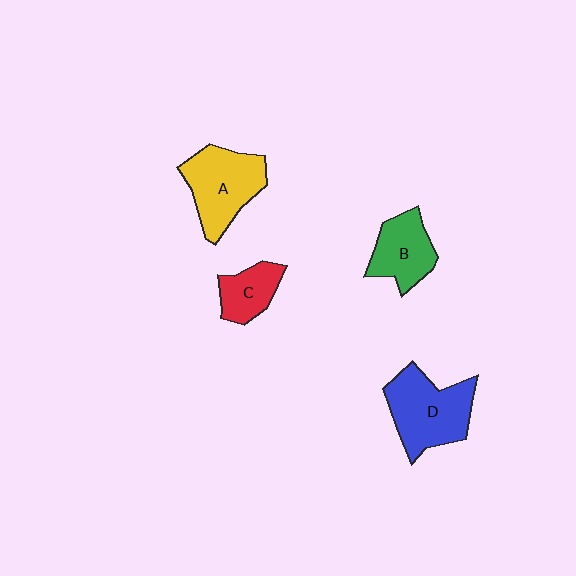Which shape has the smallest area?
Shape C (red).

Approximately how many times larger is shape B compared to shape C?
Approximately 1.3 times.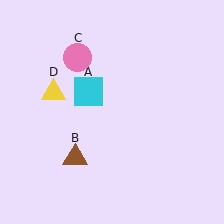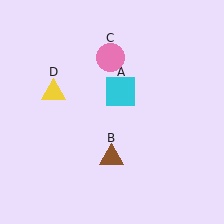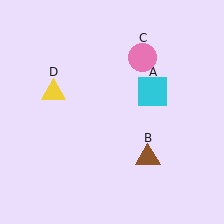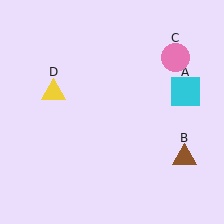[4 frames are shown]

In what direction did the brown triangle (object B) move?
The brown triangle (object B) moved right.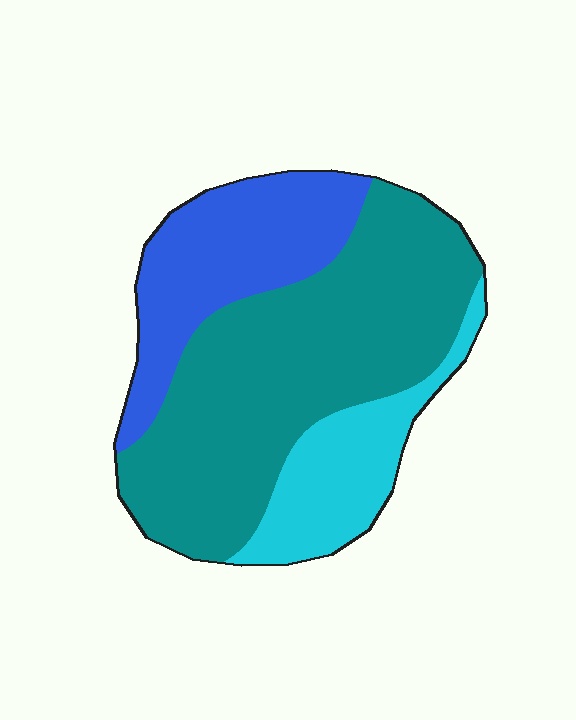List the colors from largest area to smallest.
From largest to smallest: teal, blue, cyan.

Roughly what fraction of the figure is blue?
Blue covers around 25% of the figure.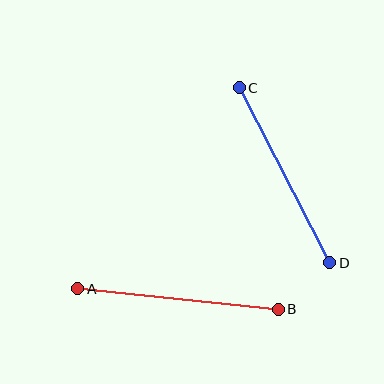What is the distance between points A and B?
The distance is approximately 202 pixels.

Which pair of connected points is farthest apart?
Points A and B are farthest apart.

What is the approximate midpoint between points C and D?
The midpoint is at approximately (285, 175) pixels.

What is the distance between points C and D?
The distance is approximately 197 pixels.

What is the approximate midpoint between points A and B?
The midpoint is at approximately (178, 299) pixels.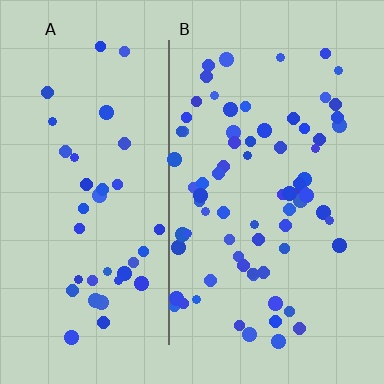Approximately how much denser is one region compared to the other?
Approximately 1.9× — region B over region A.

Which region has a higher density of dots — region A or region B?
B (the right).